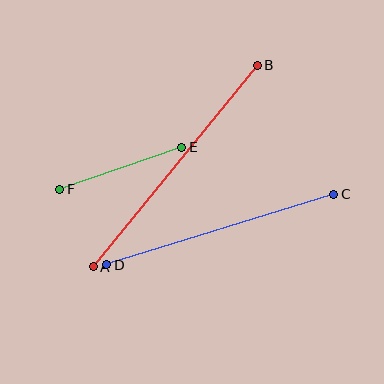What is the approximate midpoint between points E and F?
The midpoint is at approximately (121, 168) pixels.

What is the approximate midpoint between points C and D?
The midpoint is at approximately (220, 230) pixels.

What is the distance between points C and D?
The distance is approximately 238 pixels.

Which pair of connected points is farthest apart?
Points A and B are farthest apart.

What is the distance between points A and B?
The distance is approximately 260 pixels.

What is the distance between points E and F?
The distance is approximately 129 pixels.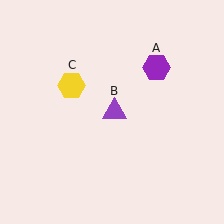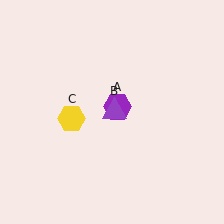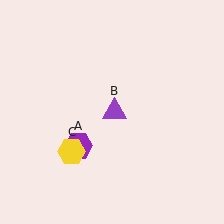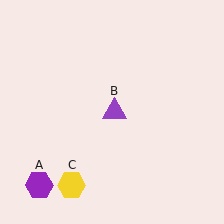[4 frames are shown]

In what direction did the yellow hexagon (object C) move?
The yellow hexagon (object C) moved down.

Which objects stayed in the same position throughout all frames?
Purple triangle (object B) remained stationary.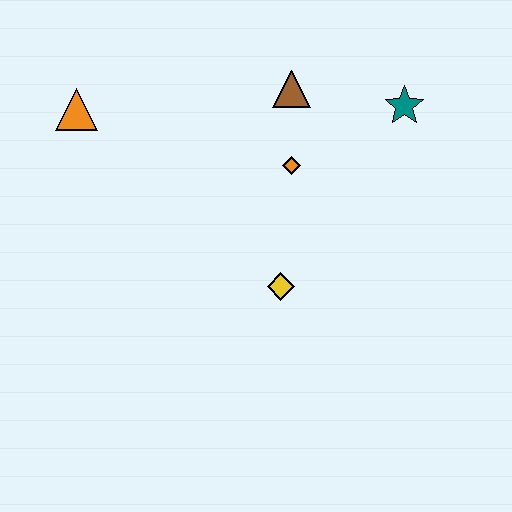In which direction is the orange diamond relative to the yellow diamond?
The orange diamond is above the yellow diamond.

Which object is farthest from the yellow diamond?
The orange triangle is farthest from the yellow diamond.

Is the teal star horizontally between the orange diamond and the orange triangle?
No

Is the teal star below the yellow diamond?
No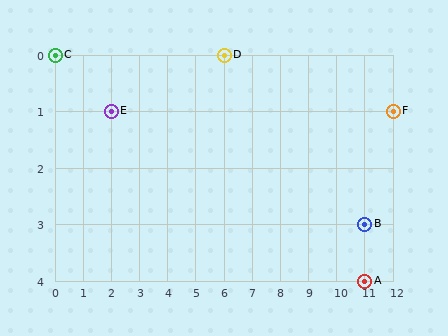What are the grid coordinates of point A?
Point A is at grid coordinates (11, 4).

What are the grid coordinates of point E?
Point E is at grid coordinates (2, 1).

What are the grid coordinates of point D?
Point D is at grid coordinates (6, 0).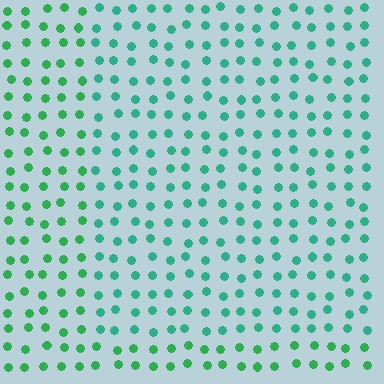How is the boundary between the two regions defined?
The boundary is defined purely by a slight shift in hue (about 28 degrees). Spacing, size, and orientation are identical on both sides.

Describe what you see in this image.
The image is filled with small green elements in a uniform arrangement. A rectangle-shaped region is visible where the elements are tinted to a slightly different hue, forming a subtle color boundary.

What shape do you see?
I see a rectangle.